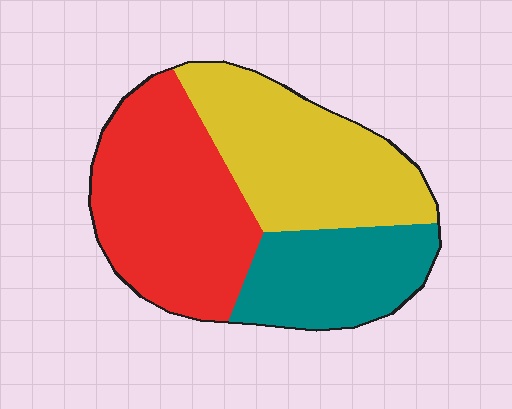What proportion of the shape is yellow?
Yellow takes up between a third and a half of the shape.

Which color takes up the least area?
Teal, at roughly 25%.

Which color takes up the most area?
Red, at roughly 40%.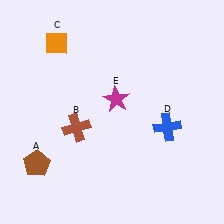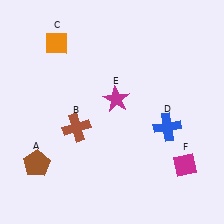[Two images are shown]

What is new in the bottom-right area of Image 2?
A magenta diamond (F) was added in the bottom-right area of Image 2.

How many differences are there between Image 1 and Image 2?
There is 1 difference between the two images.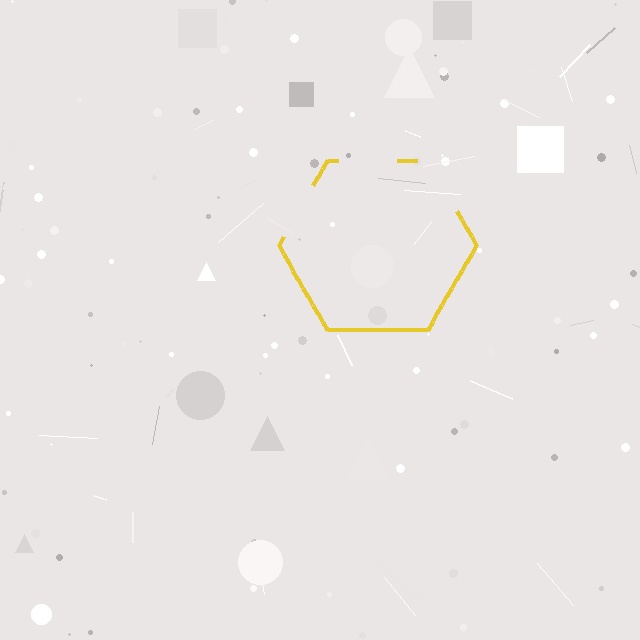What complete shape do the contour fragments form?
The contour fragments form a hexagon.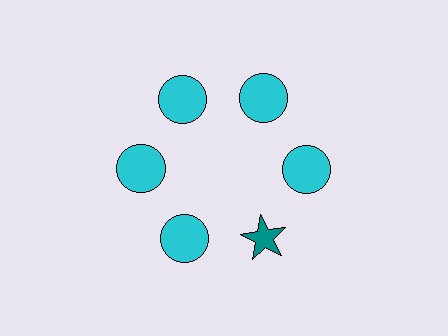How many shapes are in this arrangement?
There are 6 shapes arranged in a ring pattern.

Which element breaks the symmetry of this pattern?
The teal star at roughly the 5 o'clock position breaks the symmetry. All other shapes are cyan circles.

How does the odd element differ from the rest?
It differs in both color (teal instead of cyan) and shape (star instead of circle).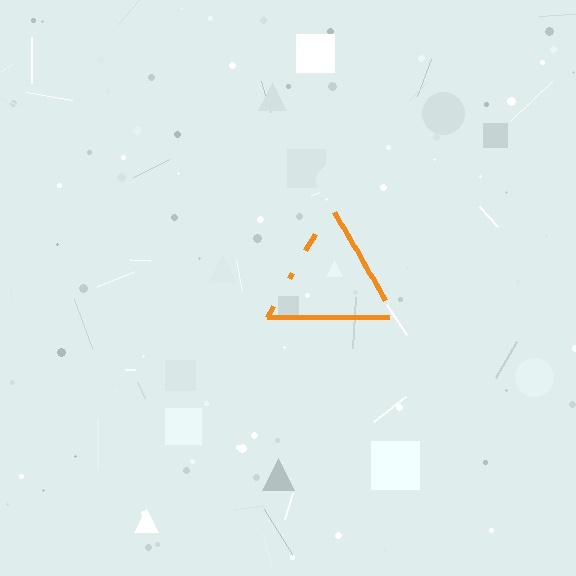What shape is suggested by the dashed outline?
The dashed outline suggests a triangle.